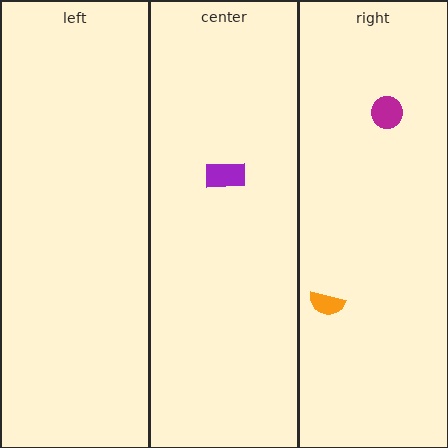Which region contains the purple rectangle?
The center region.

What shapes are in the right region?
The magenta circle, the orange semicircle.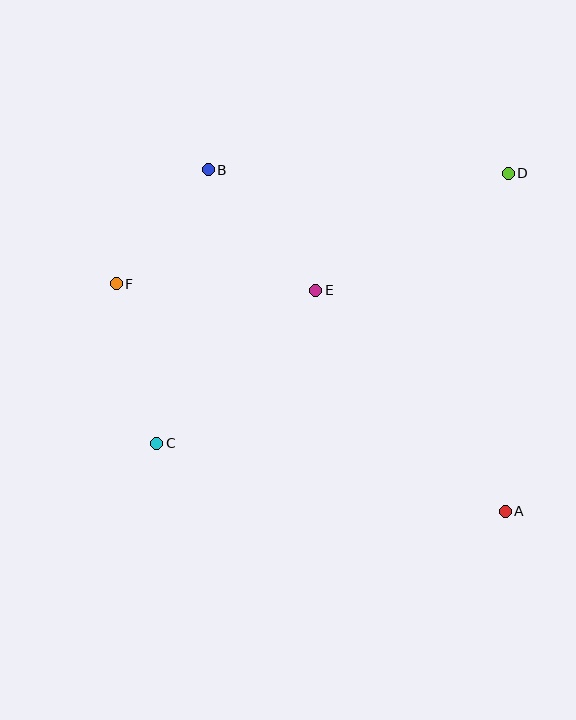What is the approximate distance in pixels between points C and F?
The distance between C and F is approximately 165 pixels.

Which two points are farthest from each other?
Points A and B are farthest from each other.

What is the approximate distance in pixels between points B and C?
The distance between B and C is approximately 278 pixels.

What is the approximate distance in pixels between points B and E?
The distance between B and E is approximately 161 pixels.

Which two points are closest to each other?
Points B and F are closest to each other.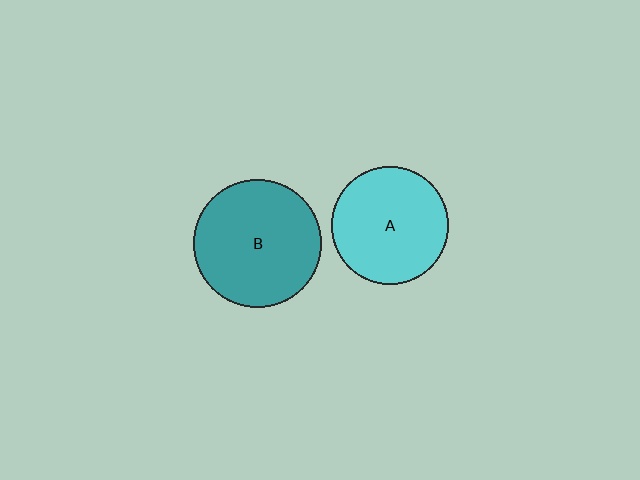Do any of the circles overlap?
No, none of the circles overlap.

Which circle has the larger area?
Circle B (teal).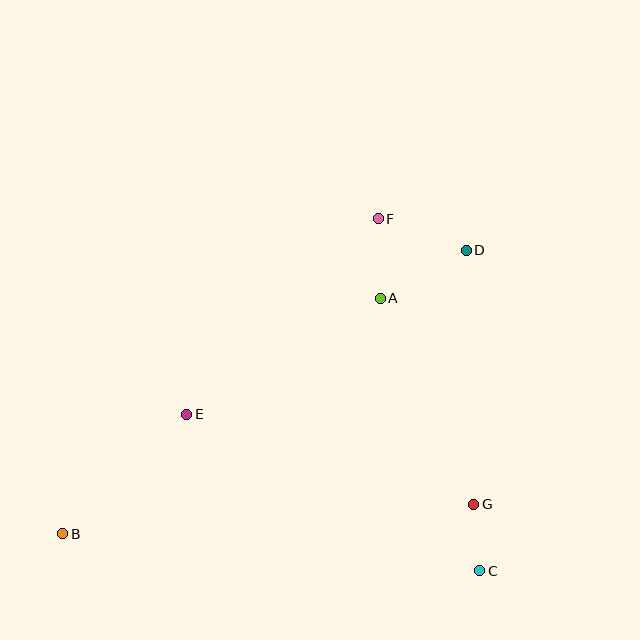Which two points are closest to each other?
Points C and G are closest to each other.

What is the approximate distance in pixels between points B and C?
The distance between B and C is approximately 419 pixels.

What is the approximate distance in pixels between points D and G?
The distance between D and G is approximately 254 pixels.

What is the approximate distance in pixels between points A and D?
The distance between A and D is approximately 99 pixels.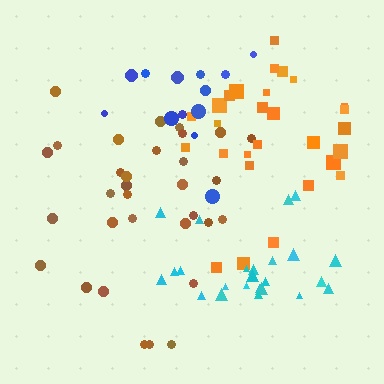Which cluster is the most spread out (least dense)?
Blue.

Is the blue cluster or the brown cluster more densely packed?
Brown.